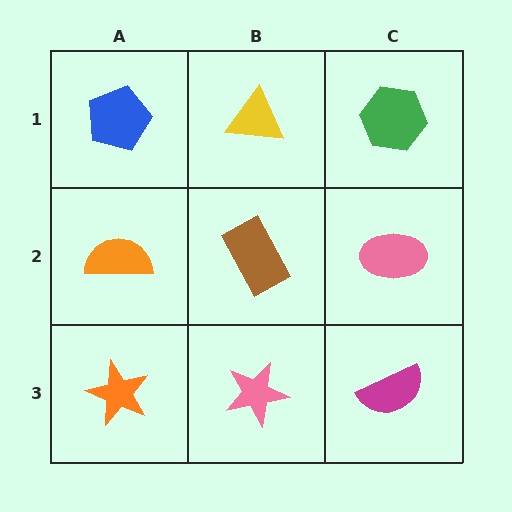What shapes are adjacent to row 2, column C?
A green hexagon (row 1, column C), a magenta semicircle (row 3, column C), a brown rectangle (row 2, column B).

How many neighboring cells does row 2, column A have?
3.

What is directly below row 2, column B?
A pink star.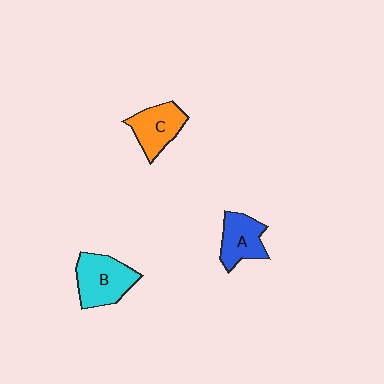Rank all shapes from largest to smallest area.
From largest to smallest: B (cyan), C (orange), A (blue).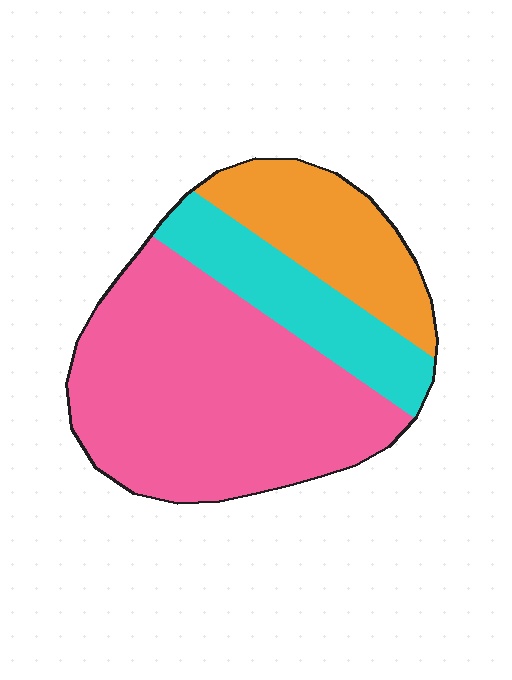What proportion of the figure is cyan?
Cyan takes up about one fifth (1/5) of the figure.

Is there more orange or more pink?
Pink.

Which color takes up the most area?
Pink, at roughly 60%.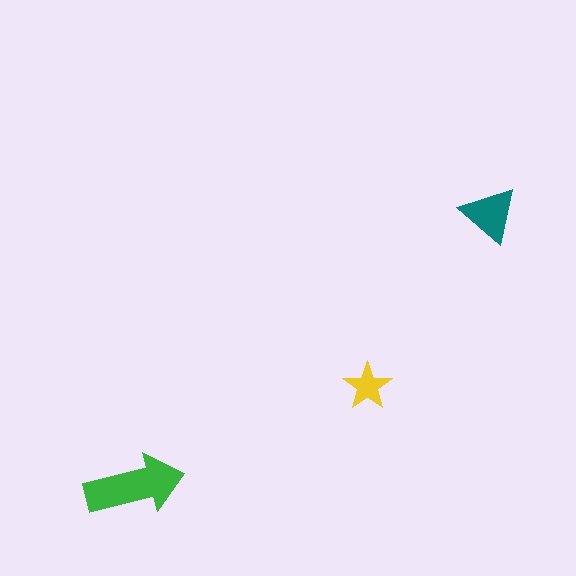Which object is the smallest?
The yellow star.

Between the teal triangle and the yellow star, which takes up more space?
The teal triangle.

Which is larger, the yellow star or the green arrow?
The green arrow.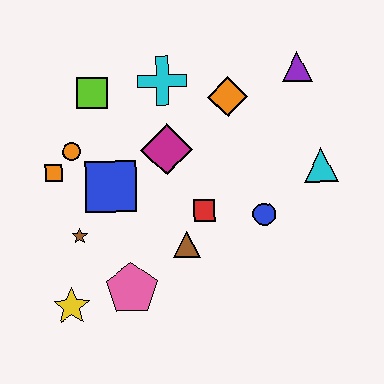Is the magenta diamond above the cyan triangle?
Yes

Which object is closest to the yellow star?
The pink pentagon is closest to the yellow star.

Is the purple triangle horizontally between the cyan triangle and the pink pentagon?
Yes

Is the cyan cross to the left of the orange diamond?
Yes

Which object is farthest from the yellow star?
The purple triangle is farthest from the yellow star.